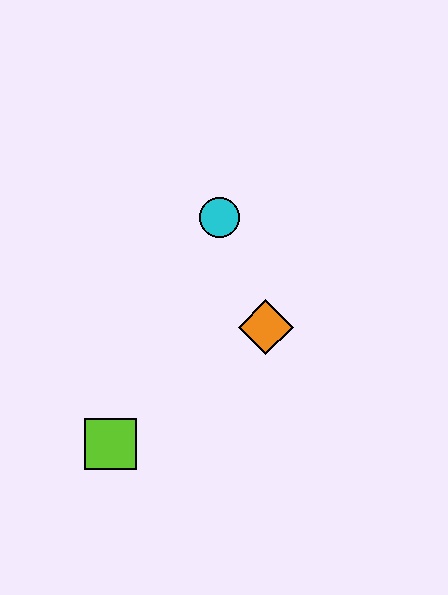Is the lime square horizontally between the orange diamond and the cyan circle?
No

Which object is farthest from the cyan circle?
The lime square is farthest from the cyan circle.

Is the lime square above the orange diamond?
No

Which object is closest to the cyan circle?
The orange diamond is closest to the cyan circle.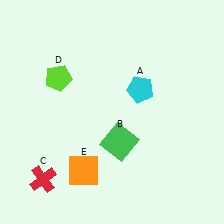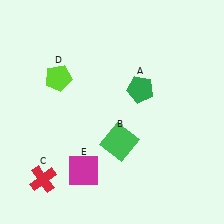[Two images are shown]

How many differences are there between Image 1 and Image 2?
There are 2 differences between the two images.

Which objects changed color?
A changed from cyan to green. E changed from orange to magenta.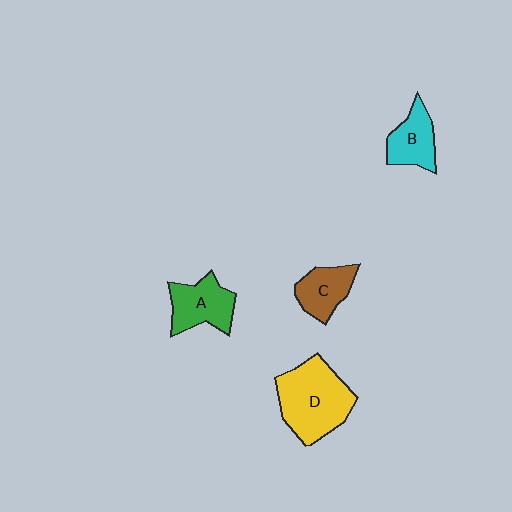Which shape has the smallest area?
Shape C (brown).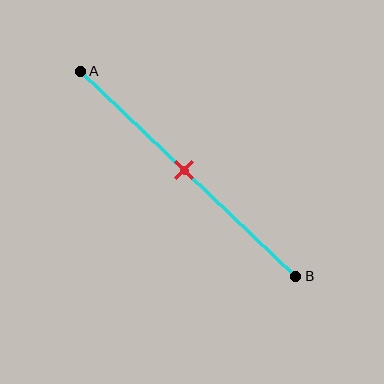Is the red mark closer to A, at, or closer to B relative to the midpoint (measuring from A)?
The red mark is approximately at the midpoint of segment AB.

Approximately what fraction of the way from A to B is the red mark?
The red mark is approximately 50% of the way from A to B.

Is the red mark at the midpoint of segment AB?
Yes, the mark is approximately at the midpoint.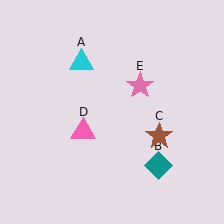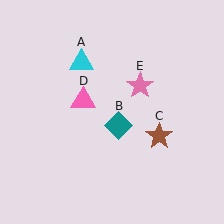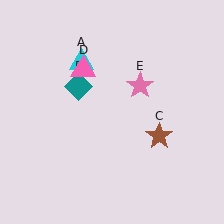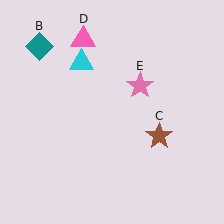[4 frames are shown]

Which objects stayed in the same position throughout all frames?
Cyan triangle (object A) and brown star (object C) and pink star (object E) remained stationary.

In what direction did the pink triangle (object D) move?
The pink triangle (object D) moved up.